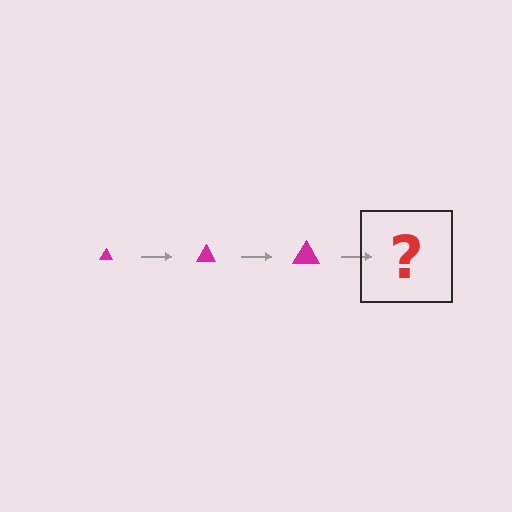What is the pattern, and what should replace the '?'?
The pattern is that the triangle gets progressively larger each step. The '?' should be a magenta triangle, larger than the previous one.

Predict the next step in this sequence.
The next step is a magenta triangle, larger than the previous one.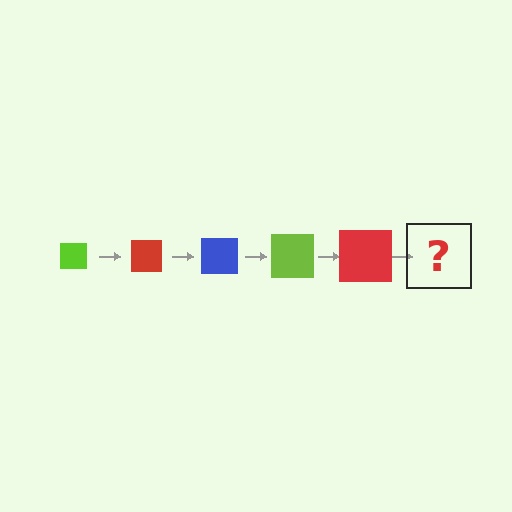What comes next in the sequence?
The next element should be a blue square, larger than the previous one.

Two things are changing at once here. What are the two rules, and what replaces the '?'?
The two rules are that the square grows larger each step and the color cycles through lime, red, and blue. The '?' should be a blue square, larger than the previous one.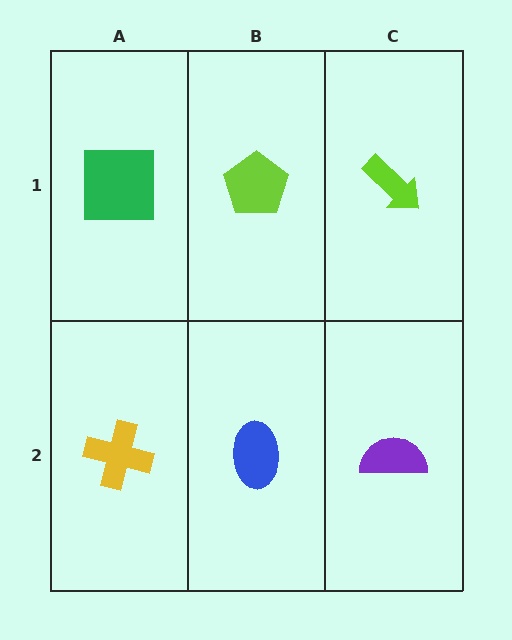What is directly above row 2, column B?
A lime pentagon.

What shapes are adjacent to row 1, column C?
A purple semicircle (row 2, column C), a lime pentagon (row 1, column B).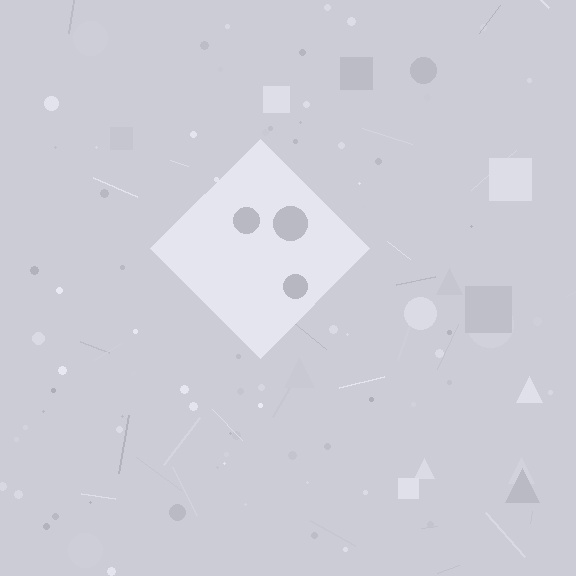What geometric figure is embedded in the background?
A diamond is embedded in the background.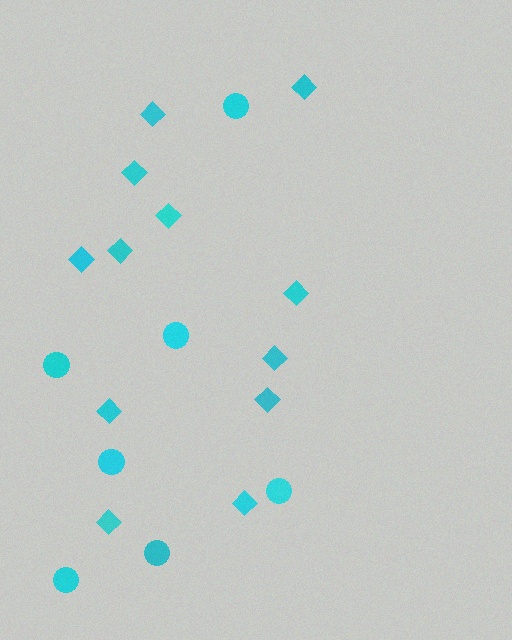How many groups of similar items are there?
There are 2 groups: one group of diamonds (12) and one group of circles (7).